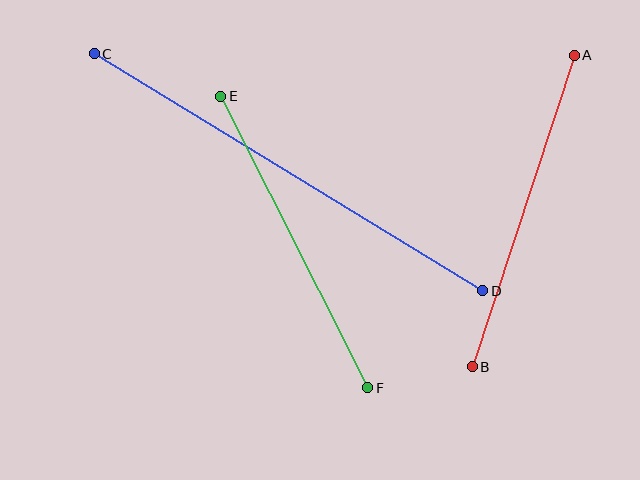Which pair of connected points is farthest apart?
Points C and D are farthest apart.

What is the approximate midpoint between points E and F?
The midpoint is at approximately (294, 242) pixels.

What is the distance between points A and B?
The distance is approximately 327 pixels.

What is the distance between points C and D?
The distance is approximately 455 pixels.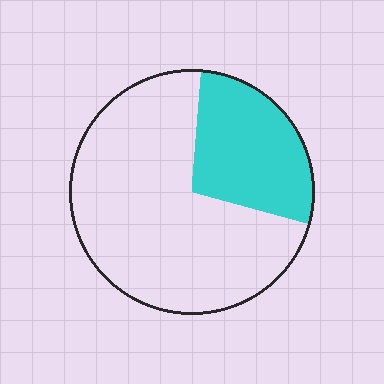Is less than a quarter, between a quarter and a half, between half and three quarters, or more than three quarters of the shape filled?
Between a quarter and a half.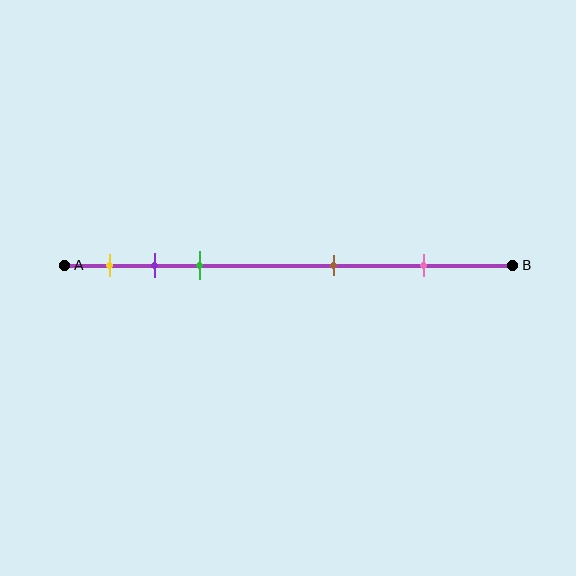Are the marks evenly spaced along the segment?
No, the marks are not evenly spaced.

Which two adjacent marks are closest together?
The purple and green marks are the closest adjacent pair.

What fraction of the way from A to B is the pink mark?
The pink mark is approximately 80% (0.8) of the way from A to B.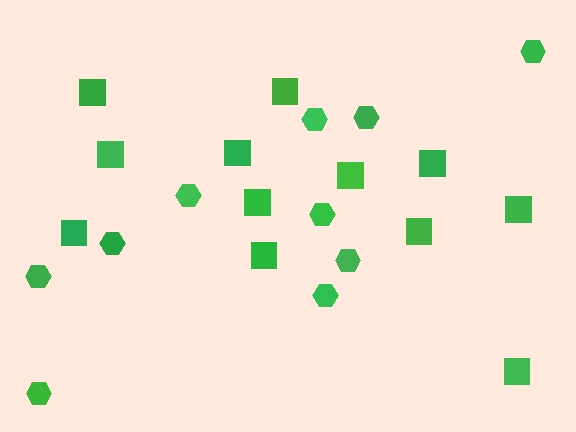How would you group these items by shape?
There are 2 groups: one group of squares (12) and one group of hexagons (10).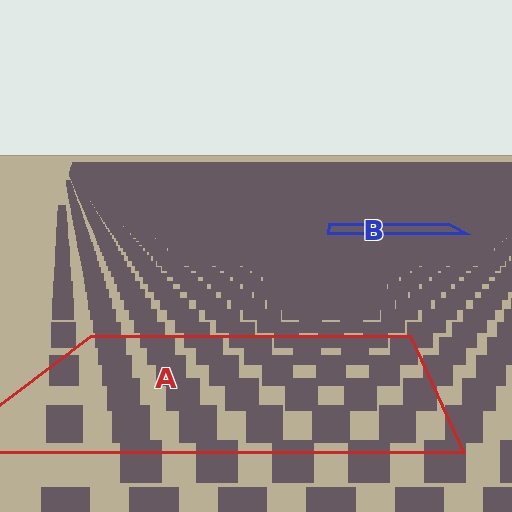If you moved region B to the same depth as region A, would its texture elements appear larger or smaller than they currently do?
They would appear larger. At a closer depth, the same texture elements are projected at a bigger on-screen size.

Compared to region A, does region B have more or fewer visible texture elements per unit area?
Region B has more texture elements per unit area — they are packed more densely because it is farther away.